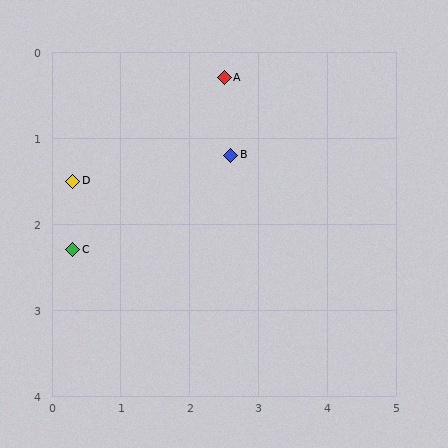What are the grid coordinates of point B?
Point B is at approximately (2.6, 1.2).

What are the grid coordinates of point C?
Point C is at approximately (0.3, 2.3).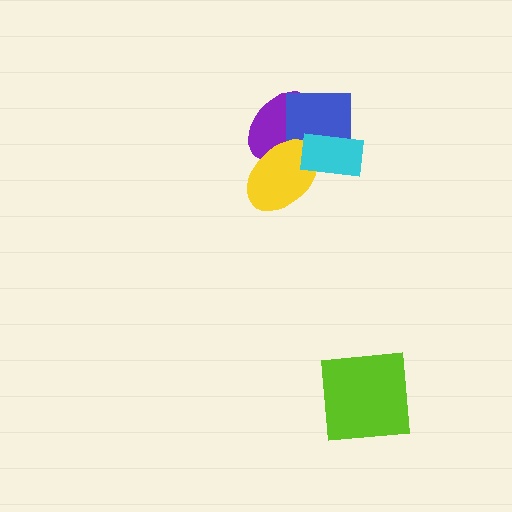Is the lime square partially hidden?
No, no other shape covers it.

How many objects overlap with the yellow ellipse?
3 objects overlap with the yellow ellipse.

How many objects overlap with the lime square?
0 objects overlap with the lime square.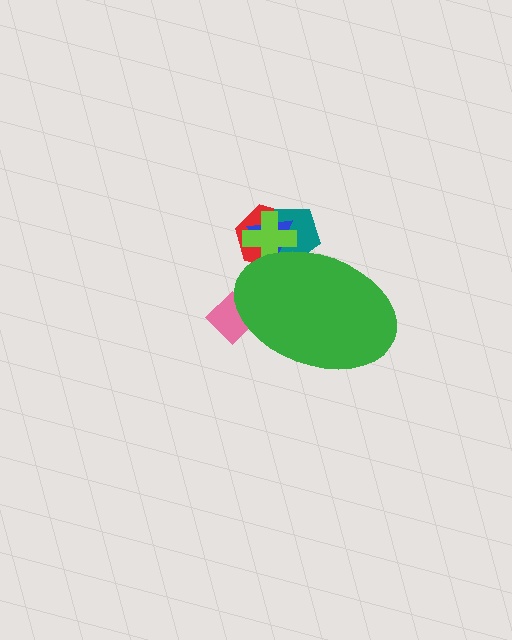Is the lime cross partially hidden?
Yes, the lime cross is partially hidden behind the green ellipse.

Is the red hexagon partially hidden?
Yes, the red hexagon is partially hidden behind the green ellipse.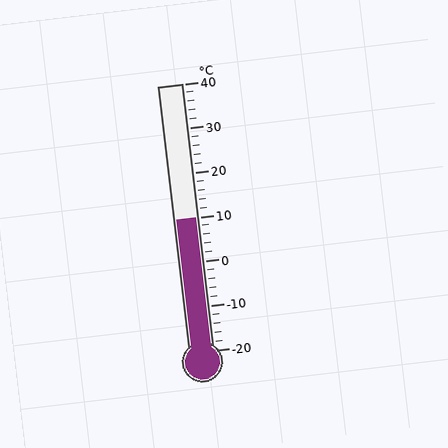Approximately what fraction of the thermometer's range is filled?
The thermometer is filled to approximately 50% of its range.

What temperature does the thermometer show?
The thermometer shows approximately 10°C.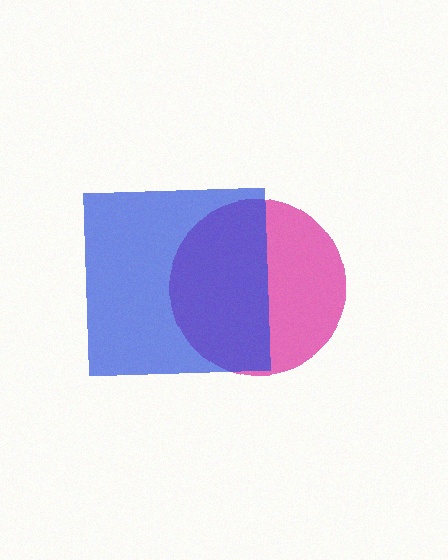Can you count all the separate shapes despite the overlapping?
Yes, there are 2 separate shapes.